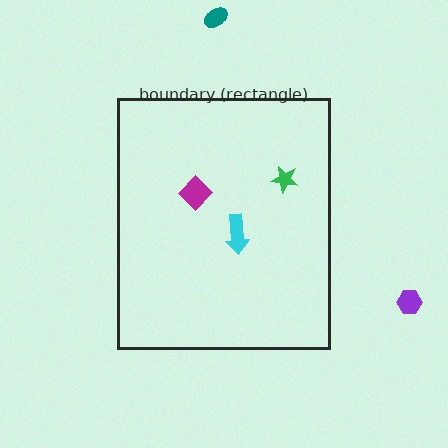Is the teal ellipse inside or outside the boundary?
Outside.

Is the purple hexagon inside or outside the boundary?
Outside.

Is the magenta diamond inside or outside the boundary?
Inside.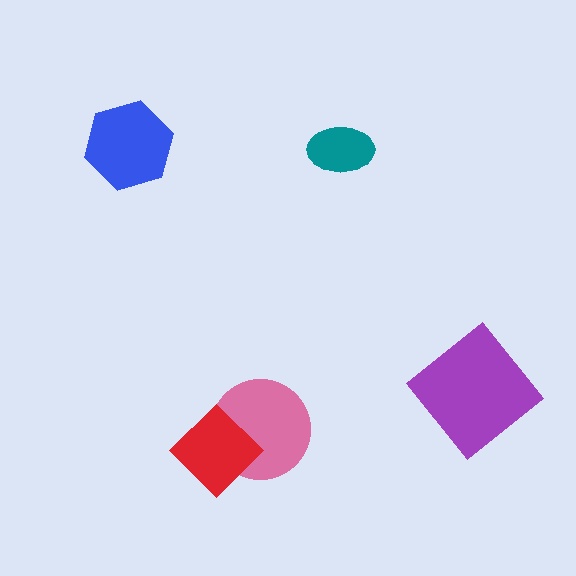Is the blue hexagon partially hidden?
No, no other shape covers it.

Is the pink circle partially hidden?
Yes, it is partially covered by another shape.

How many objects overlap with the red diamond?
1 object overlaps with the red diamond.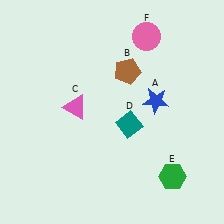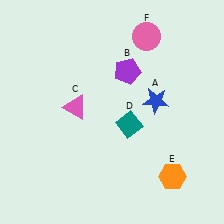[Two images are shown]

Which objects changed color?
B changed from brown to purple. E changed from green to orange.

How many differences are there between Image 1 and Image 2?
There are 2 differences between the two images.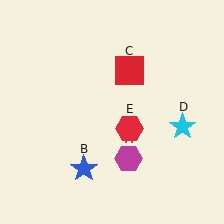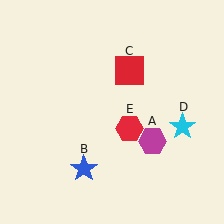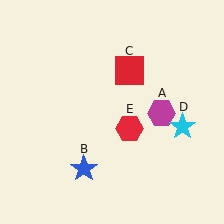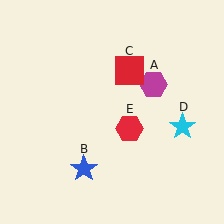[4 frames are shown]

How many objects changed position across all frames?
1 object changed position: magenta hexagon (object A).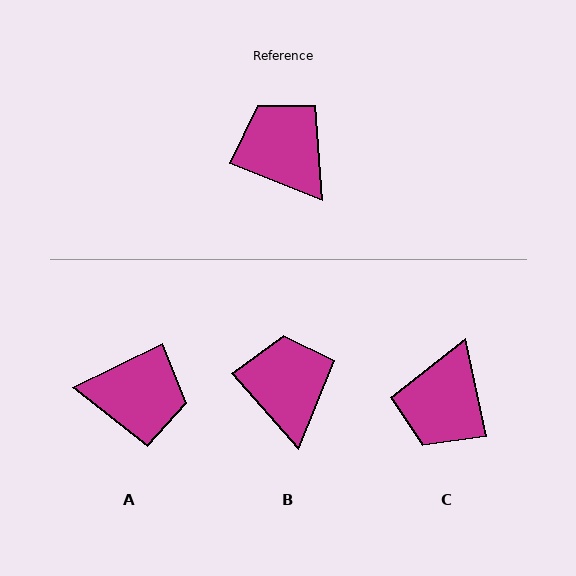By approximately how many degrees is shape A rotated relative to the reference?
Approximately 132 degrees clockwise.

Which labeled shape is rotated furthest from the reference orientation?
A, about 132 degrees away.